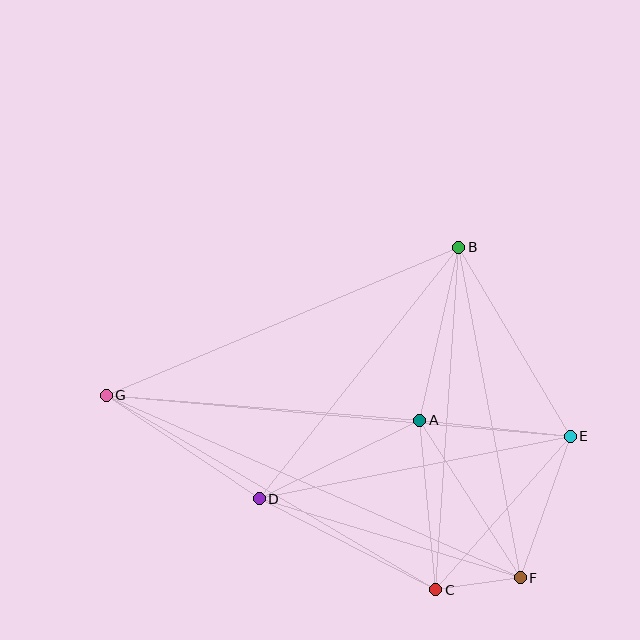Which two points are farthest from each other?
Points E and G are farthest from each other.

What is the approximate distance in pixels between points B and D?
The distance between B and D is approximately 321 pixels.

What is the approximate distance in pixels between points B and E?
The distance between B and E is approximately 219 pixels.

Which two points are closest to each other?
Points C and F are closest to each other.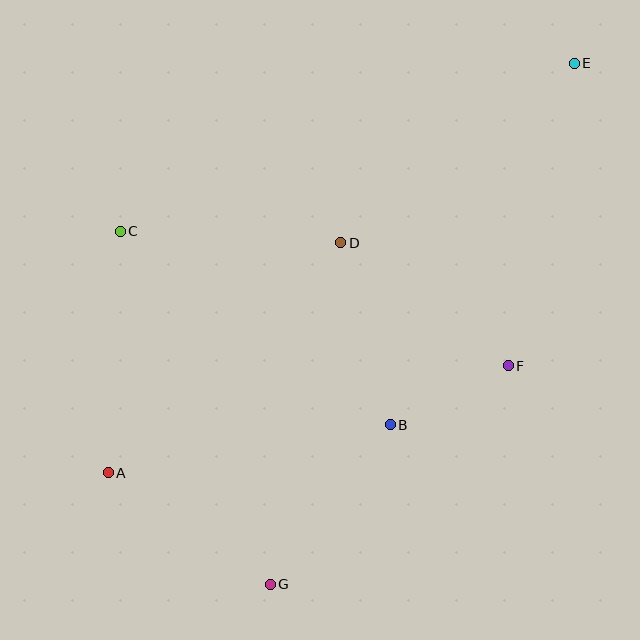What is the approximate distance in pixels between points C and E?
The distance between C and E is approximately 484 pixels.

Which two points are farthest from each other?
Points A and E are farthest from each other.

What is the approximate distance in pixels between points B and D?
The distance between B and D is approximately 188 pixels.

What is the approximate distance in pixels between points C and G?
The distance between C and G is approximately 383 pixels.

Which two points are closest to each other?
Points B and F are closest to each other.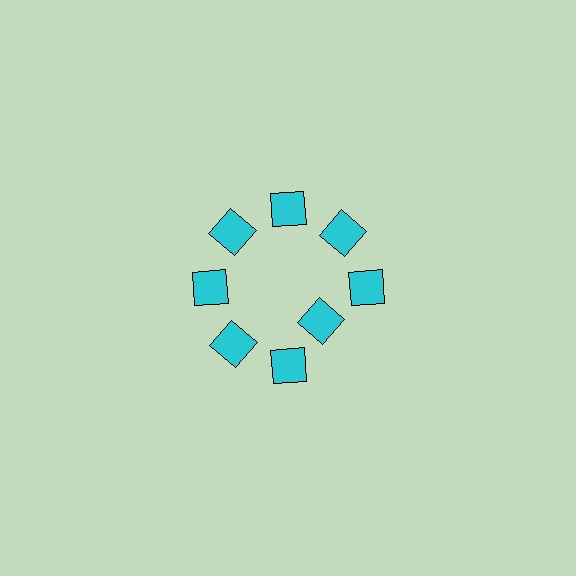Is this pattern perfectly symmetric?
No. The 8 cyan diamonds are arranged in a ring, but one element near the 4 o'clock position is pulled inward toward the center, breaking the 8-fold rotational symmetry.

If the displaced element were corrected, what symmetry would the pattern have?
It would have 8-fold rotational symmetry — the pattern would map onto itself every 45 degrees.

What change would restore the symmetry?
The symmetry would be restored by moving it outward, back onto the ring so that all 8 diamonds sit at equal angles and equal distance from the center.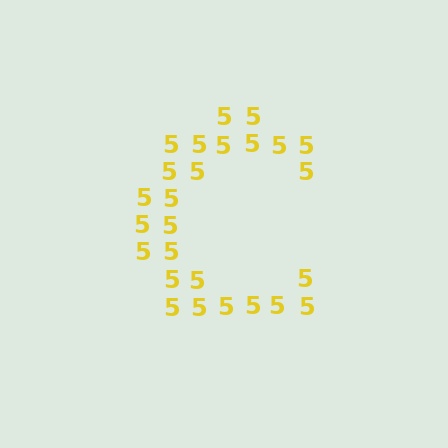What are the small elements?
The small elements are digit 5's.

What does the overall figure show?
The overall figure shows the letter C.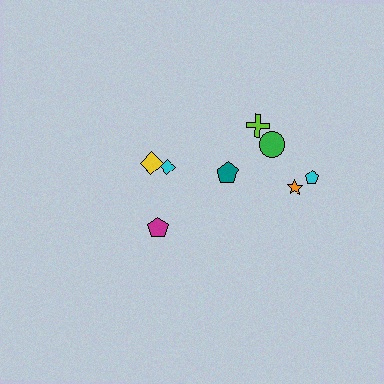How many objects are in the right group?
There are 5 objects.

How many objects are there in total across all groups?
There are 8 objects.